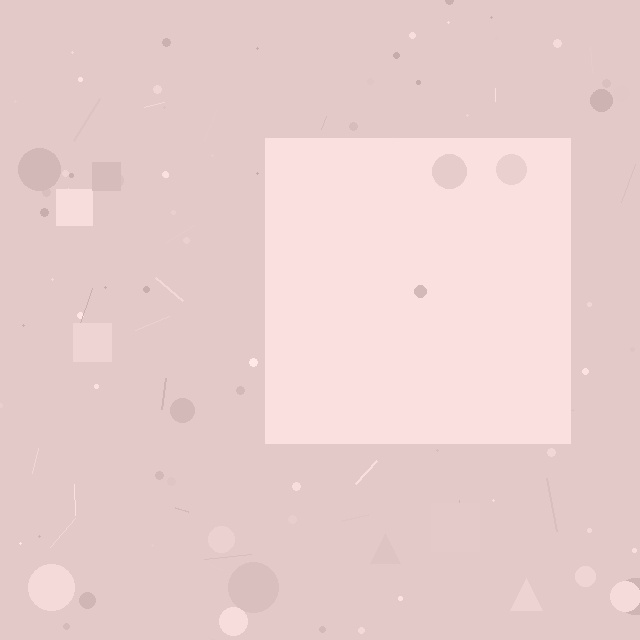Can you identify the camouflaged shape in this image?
The camouflaged shape is a square.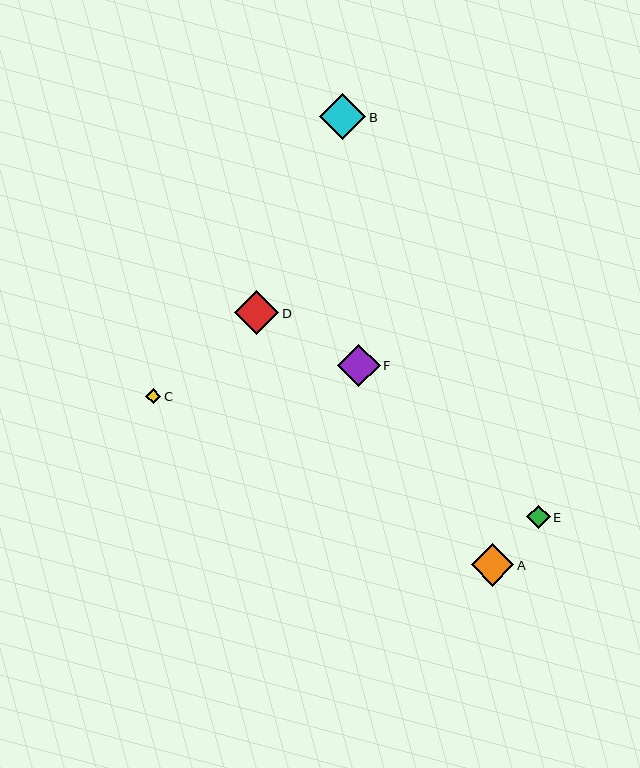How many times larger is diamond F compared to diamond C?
Diamond F is approximately 2.7 times the size of diamond C.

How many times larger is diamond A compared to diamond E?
Diamond A is approximately 1.8 times the size of diamond E.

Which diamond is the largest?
Diamond B is the largest with a size of approximately 46 pixels.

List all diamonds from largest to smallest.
From largest to smallest: B, D, F, A, E, C.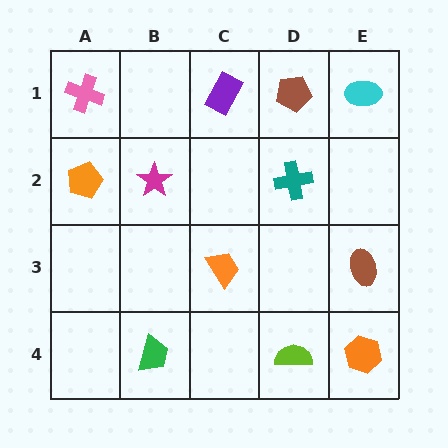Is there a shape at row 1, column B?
No, that cell is empty.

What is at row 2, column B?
A magenta star.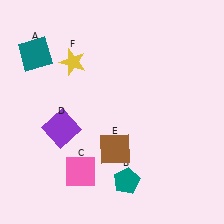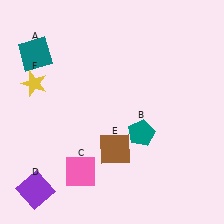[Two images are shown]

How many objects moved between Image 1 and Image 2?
3 objects moved between the two images.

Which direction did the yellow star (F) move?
The yellow star (F) moved left.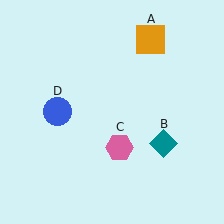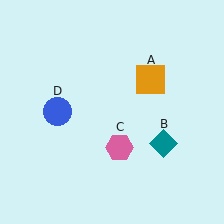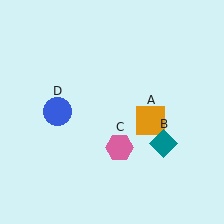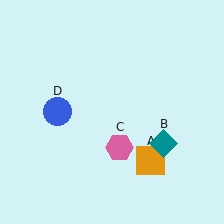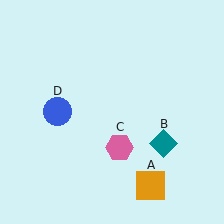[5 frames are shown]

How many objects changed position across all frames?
1 object changed position: orange square (object A).